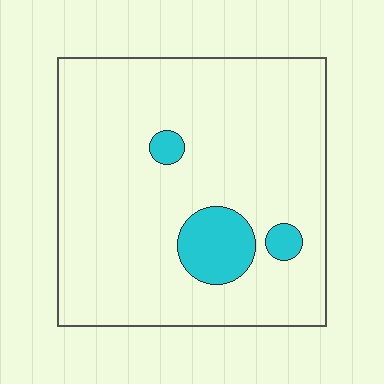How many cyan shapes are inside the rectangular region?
3.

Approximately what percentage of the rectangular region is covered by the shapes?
Approximately 10%.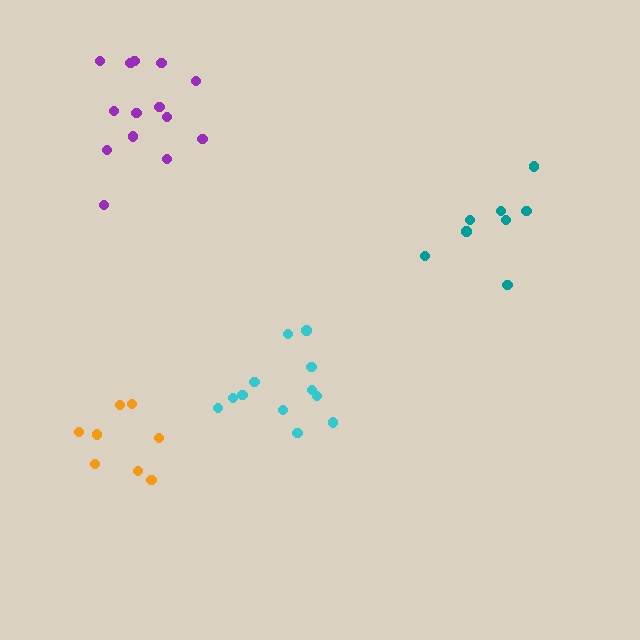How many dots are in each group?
Group 1: 8 dots, Group 2: 8 dots, Group 3: 12 dots, Group 4: 14 dots (42 total).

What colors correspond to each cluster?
The clusters are colored: orange, teal, cyan, purple.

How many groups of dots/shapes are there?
There are 4 groups.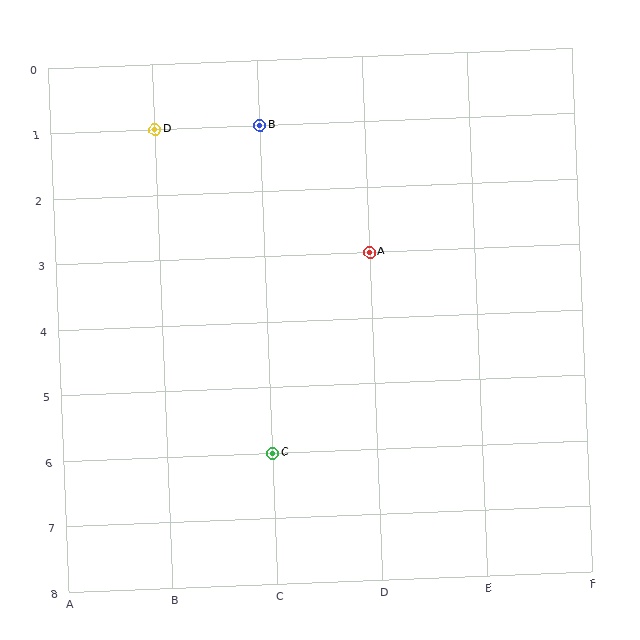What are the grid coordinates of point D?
Point D is at grid coordinates (B, 1).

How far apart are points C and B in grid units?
Points C and B are 5 rows apart.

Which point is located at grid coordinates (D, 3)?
Point A is at (D, 3).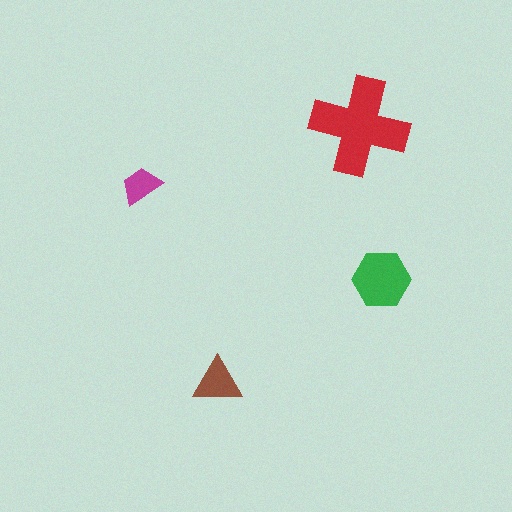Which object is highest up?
The red cross is topmost.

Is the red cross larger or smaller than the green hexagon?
Larger.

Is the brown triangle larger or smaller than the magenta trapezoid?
Larger.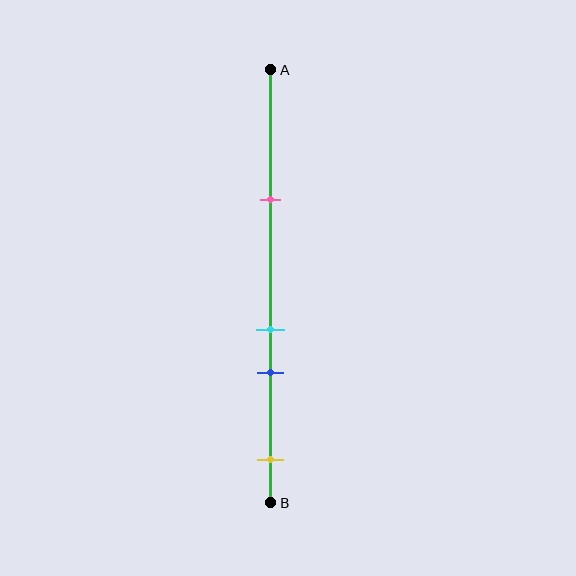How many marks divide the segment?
There are 4 marks dividing the segment.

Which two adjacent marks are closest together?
The cyan and blue marks are the closest adjacent pair.